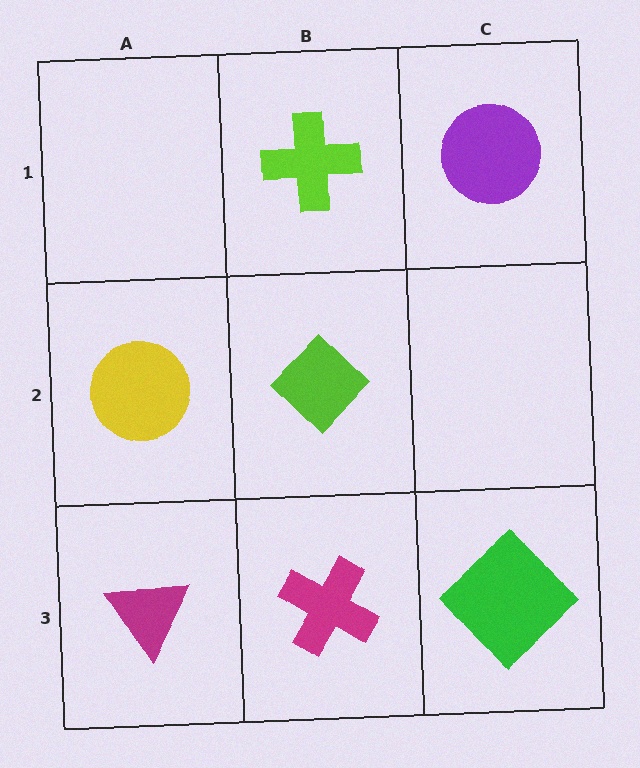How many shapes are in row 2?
2 shapes.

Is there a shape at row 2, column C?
No, that cell is empty.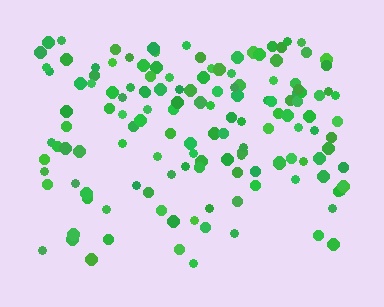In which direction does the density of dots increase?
From bottom to top, with the top side densest.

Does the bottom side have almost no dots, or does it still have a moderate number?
Still a moderate number, just noticeably fewer than the top.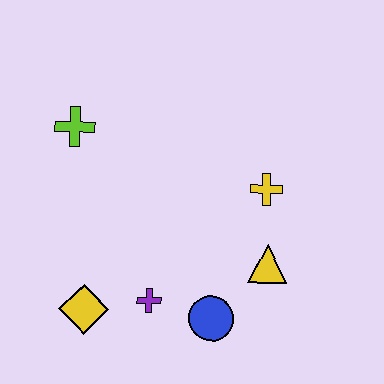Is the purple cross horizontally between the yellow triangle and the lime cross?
Yes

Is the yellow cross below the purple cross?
No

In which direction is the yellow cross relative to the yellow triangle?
The yellow cross is above the yellow triangle.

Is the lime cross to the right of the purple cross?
No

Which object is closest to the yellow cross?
The yellow triangle is closest to the yellow cross.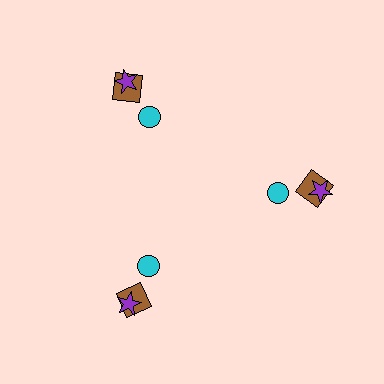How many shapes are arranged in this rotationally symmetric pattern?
There are 9 shapes, arranged in 3 groups of 3.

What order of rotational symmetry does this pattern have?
This pattern has 3-fold rotational symmetry.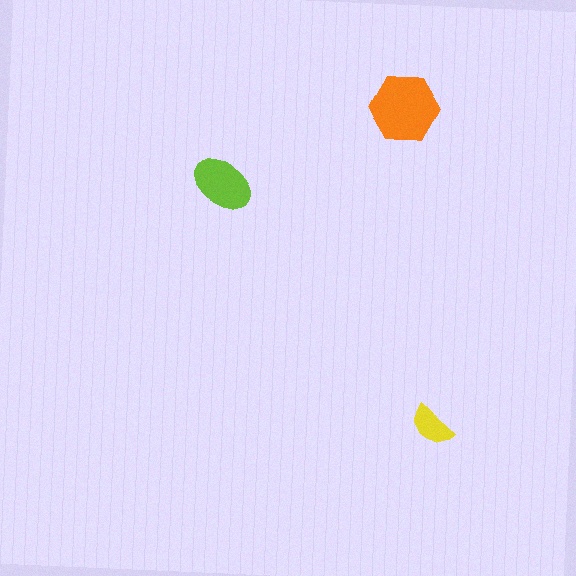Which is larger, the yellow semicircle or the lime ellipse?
The lime ellipse.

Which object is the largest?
The orange hexagon.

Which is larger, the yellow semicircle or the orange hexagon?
The orange hexagon.